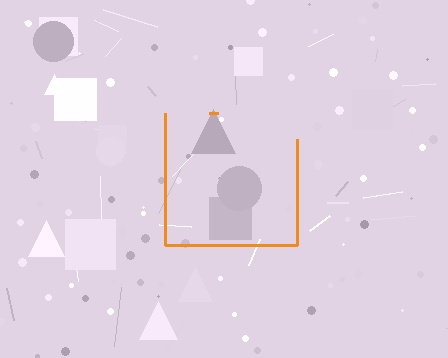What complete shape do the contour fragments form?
The contour fragments form a square.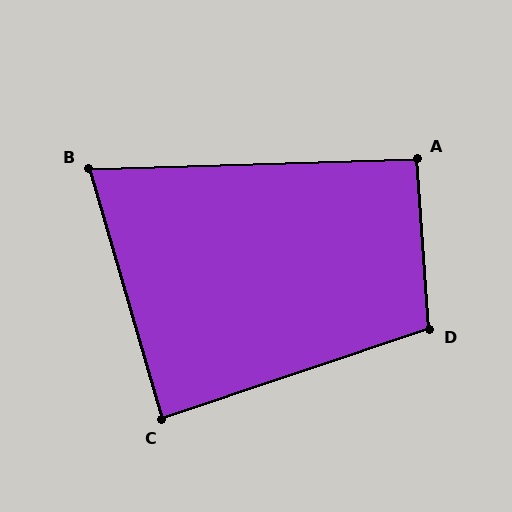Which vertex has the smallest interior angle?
B, at approximately 76 degrees.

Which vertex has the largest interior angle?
D, at approximately 104 degrees.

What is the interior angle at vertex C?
Approximately 88 degrees (approximately right).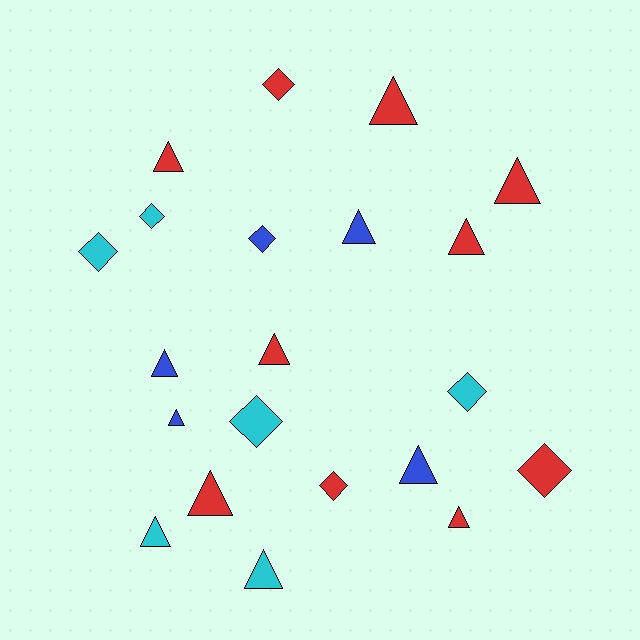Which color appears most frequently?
Red, with 10 objects.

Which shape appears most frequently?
Triangle, with 13 objects.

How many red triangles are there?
There are 7 red triangles.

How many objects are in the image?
There are 21 objects.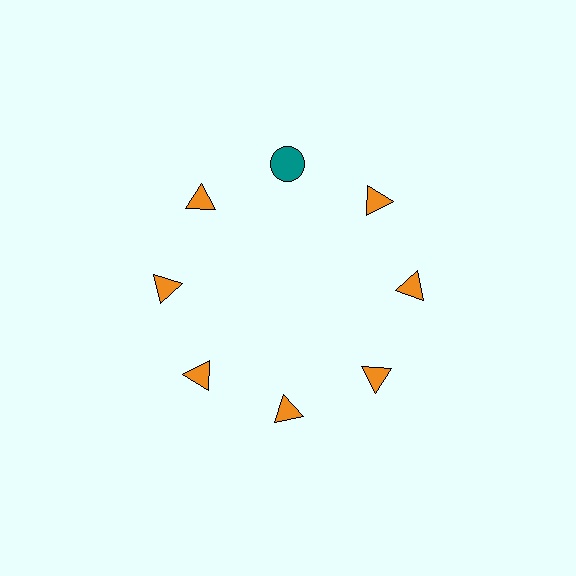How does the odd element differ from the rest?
It differs in both color (teal instead of orange) and shape (circle instead of triangle).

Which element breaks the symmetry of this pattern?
The teal circle at roughly the 12 o'clock position breaks the symmetry. All other shapes are orange triangles.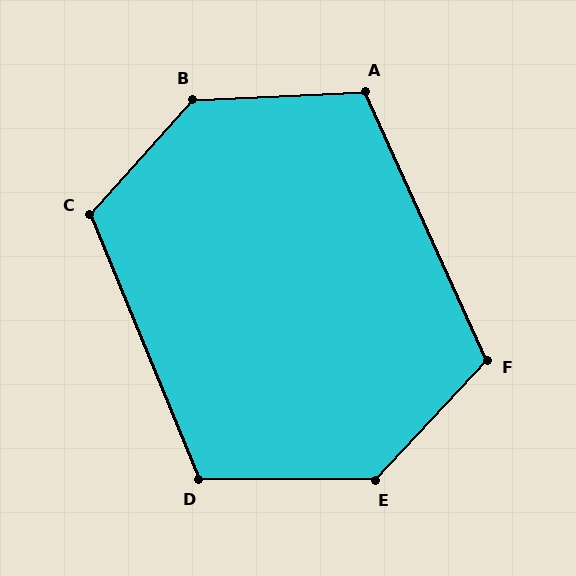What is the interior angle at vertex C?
Approximately 116 degrees (obtuse).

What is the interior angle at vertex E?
Approximately 132 degrees (obtuse).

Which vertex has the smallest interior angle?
A, at approximately 112 degrees.